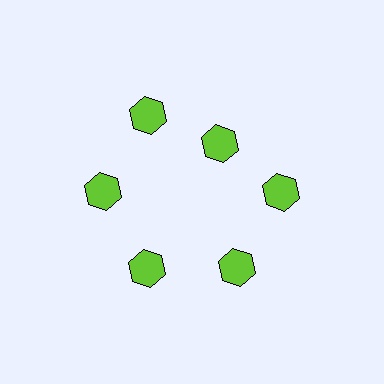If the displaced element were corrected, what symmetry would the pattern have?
It would have 6-fold rotational symmetry — the pattern would map onto itself every 60 degrees.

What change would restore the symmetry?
The symmetry would be restored by moving it outward, back onto the ring so that all 6 hexagons sit at equal angles and equal distance from the center.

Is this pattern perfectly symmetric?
No. The 6 lime hexagons are arranged in a ring, but one element near the 1 o'clock position is pulled inward toward the center, breaking the 6-fold rotational symmetry.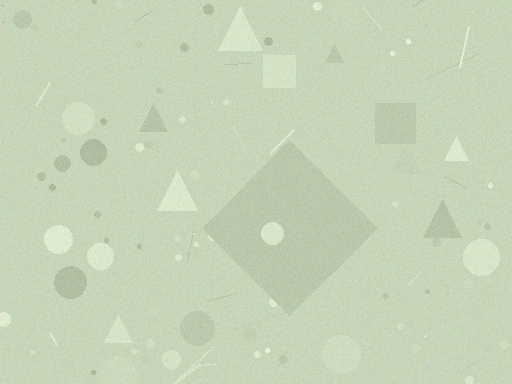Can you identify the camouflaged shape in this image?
The camouflaged shape is a diamond.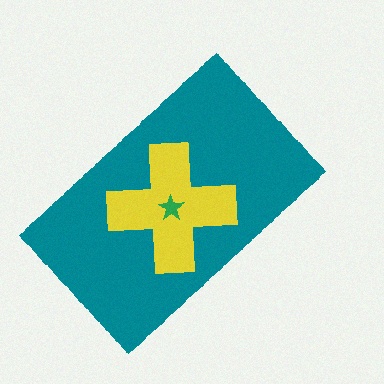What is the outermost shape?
The teal rectangle.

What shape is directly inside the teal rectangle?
The yellow cross.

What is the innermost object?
The green star.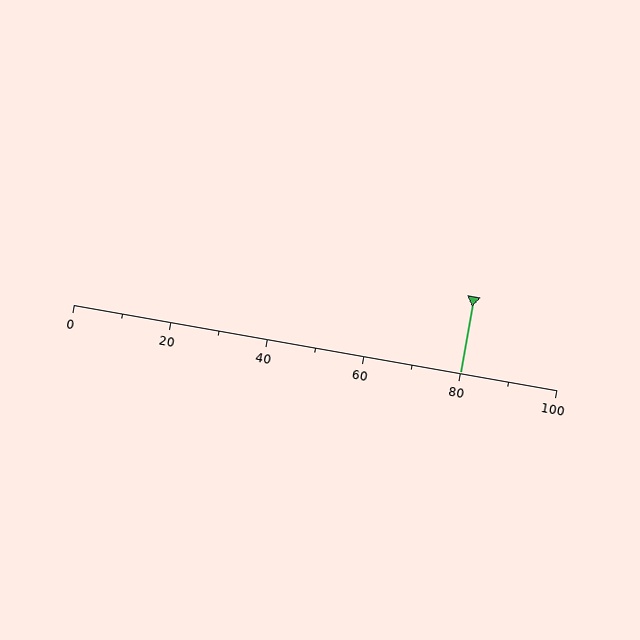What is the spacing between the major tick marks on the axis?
The major ticks are spaced 20 apart.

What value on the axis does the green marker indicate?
The marker indicates approximately 80.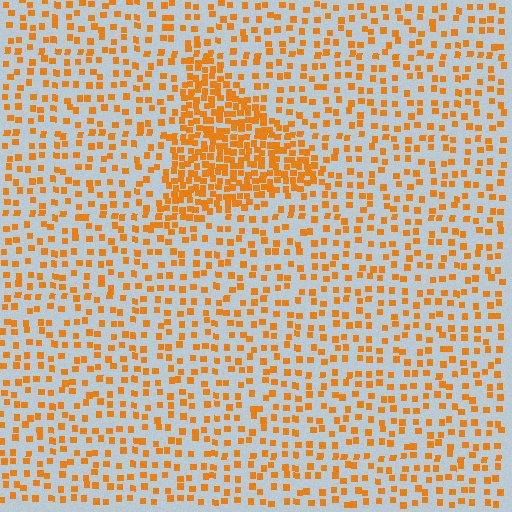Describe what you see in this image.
The image contains small orange elements arranged at two different densities. A triangle-shaped region is visible where the elements are more densely packed than the surrounding area.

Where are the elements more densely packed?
The elements are more densely packed inside the triangle boundary.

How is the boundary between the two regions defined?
The boundary is defined by a change in element density (approximately 2.5x ratio). All elements are the same color, size, and shape.